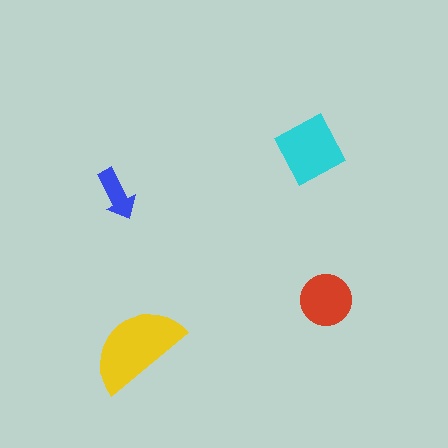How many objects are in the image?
There are 4 objects in the image.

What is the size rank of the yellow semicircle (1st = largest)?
1st.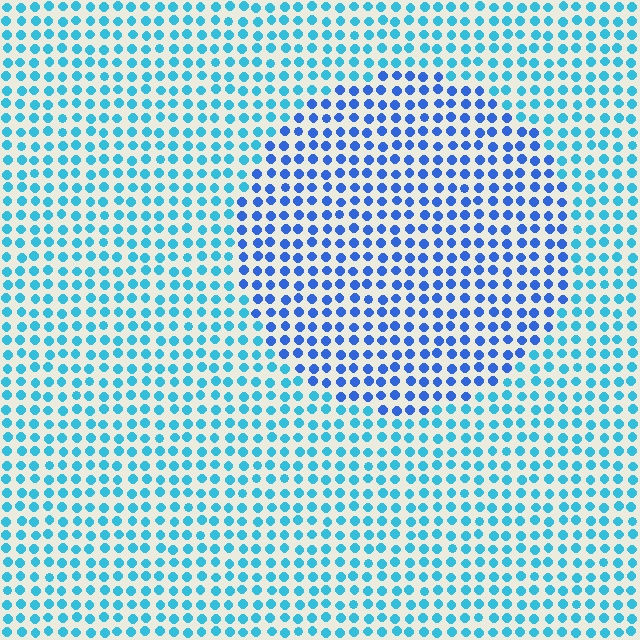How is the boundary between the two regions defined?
The boundary is defined purely by a slight shift in hue (about 32 degrees). Spacing, size, and orientation are identical on both sides.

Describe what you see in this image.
The image is filled with small cyan elements in a uniform arrangement. A circle-shaped region is visible where the elements are tinted to a slightly different hue, forming a subtle color boundary.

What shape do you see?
I see a circle.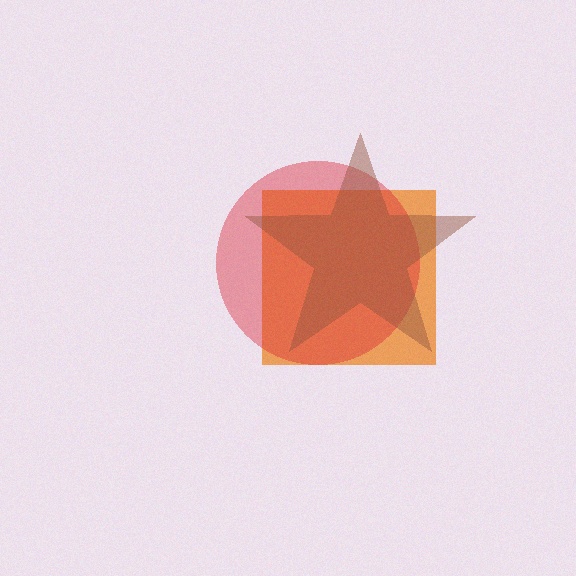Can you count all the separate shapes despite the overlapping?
Yes, there are 3 separate shapes.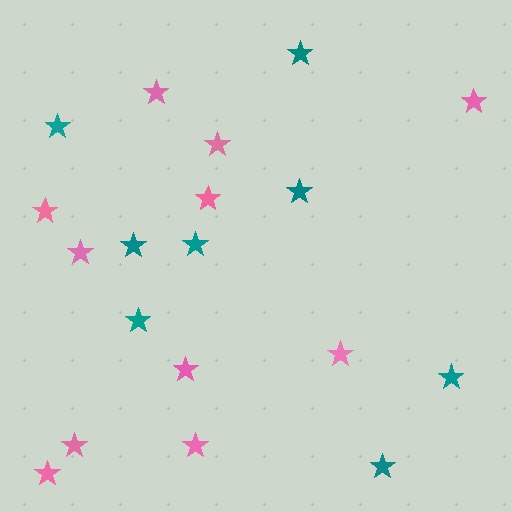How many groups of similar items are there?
There are 2 groups: one group of pink stars (11) and one group of teal stars (8).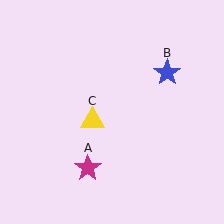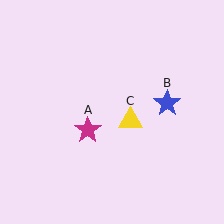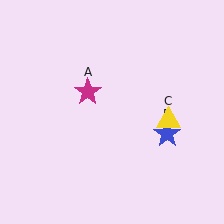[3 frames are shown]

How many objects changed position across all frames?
3 objects changed position: magenta star (object A), blue star (object B), yellow triangle (object C).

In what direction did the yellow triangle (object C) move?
The yellow triangle (object C) moved right.